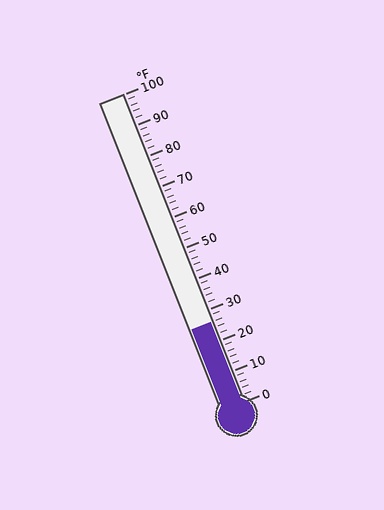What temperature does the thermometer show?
The thermometer shows approximately 26°F.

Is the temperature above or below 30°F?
The temperature is below 30°F.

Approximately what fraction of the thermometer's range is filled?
The thermometer is filled to approximately 25% of its range.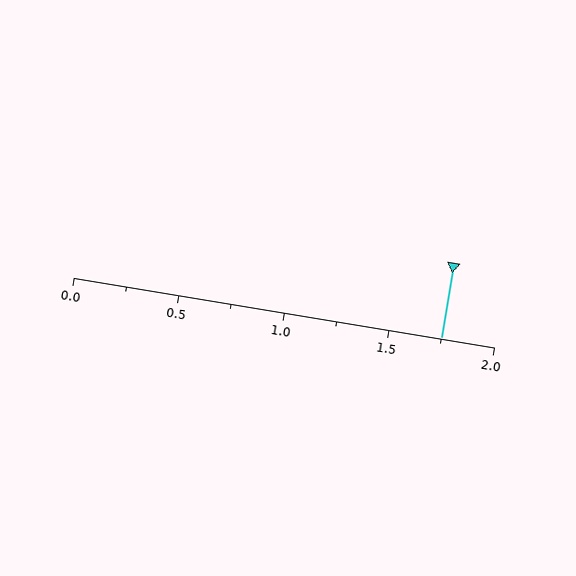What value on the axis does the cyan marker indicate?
The marker indicates approximately 1.75.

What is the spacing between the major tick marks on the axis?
The major ticks are spaced 0.5 apart.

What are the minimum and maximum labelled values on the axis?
The axis runs from 0.0 to 2.0.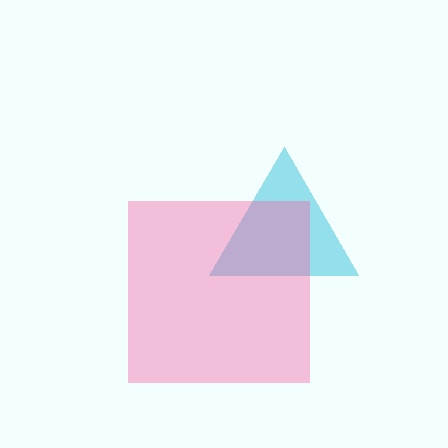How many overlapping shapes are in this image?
There are 2 overlapping shapes in the image.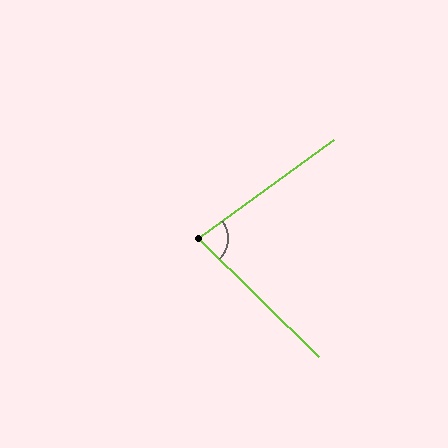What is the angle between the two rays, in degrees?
Approximately 81 degrees.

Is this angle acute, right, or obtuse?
It is acute.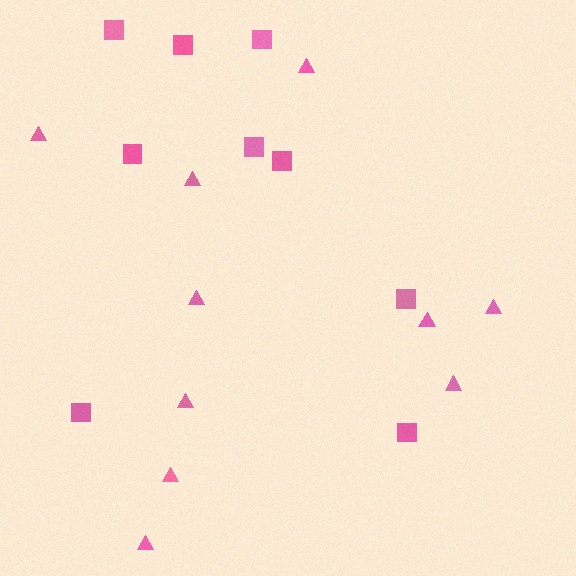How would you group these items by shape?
There are 2 groups: one group of triangles (10) and one group of squares (9).